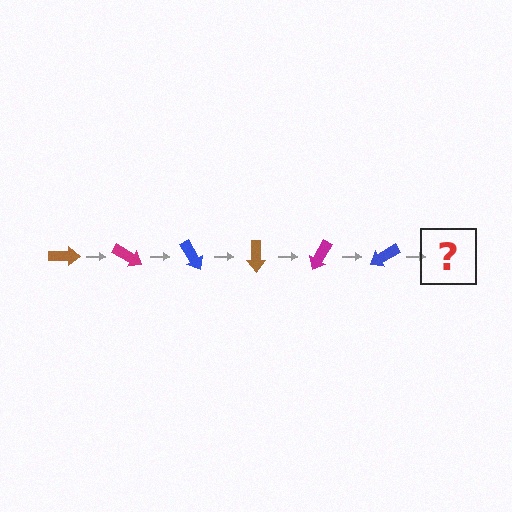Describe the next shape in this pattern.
It should be a brown arrow, rotated 180 degrees from the start.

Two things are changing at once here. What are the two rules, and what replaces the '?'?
The two rules are that it rotates 30 degrees each step and the color cycles through brown, magenta, and blue. The '?' should be a brown arrow, rotated 180 degrees from the start.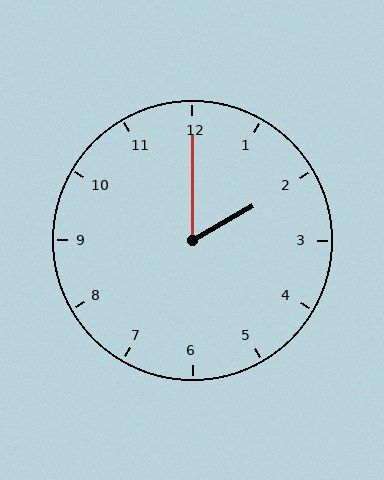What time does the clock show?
2:00.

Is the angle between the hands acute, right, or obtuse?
It is acute.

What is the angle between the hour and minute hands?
Approximately 60 degrees.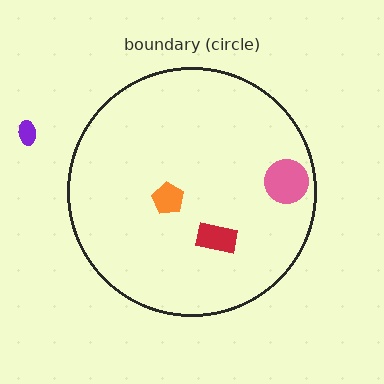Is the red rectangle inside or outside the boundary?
Inside.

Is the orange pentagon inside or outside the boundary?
Inside.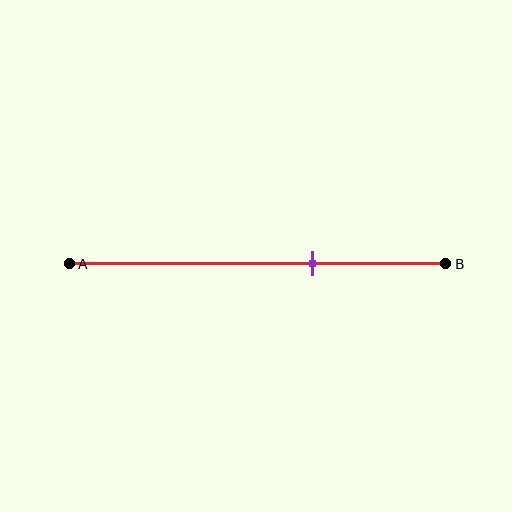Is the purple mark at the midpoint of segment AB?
No, the mark is at about 65% from A, not at the 50% midpoint.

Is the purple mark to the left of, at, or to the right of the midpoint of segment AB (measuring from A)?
The purple mark is to the right of the midpoint of segment AB.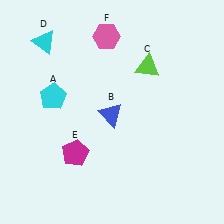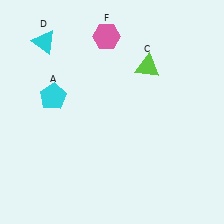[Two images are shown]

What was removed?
The magenta pentagon (E), the blue triangle (B) were removed in Image 2.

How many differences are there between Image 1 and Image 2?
There are 2 differences between the two images.